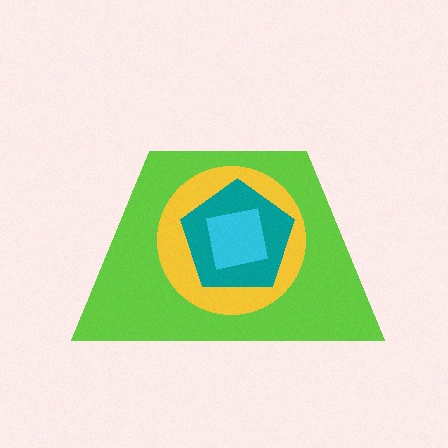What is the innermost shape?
The cyan square.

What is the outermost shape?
The lime trapezoid.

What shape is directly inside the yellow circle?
The teal pentagon.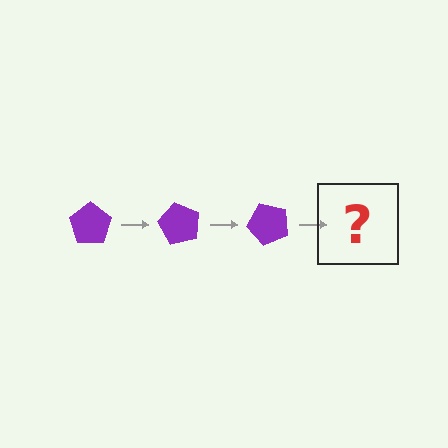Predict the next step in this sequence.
The next step is a purple pentagon rotated 180 degrees.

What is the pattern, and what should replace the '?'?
The pattern is that the pentagon rotates 60 degrees each step. The '?' should be a purple pentagon rotated 180 degrees.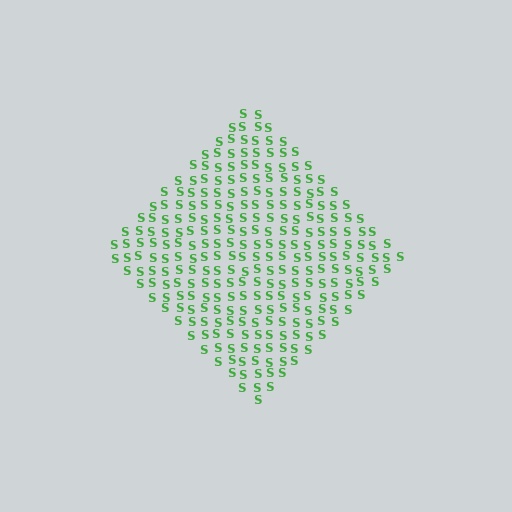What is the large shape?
The large shape is a diamond.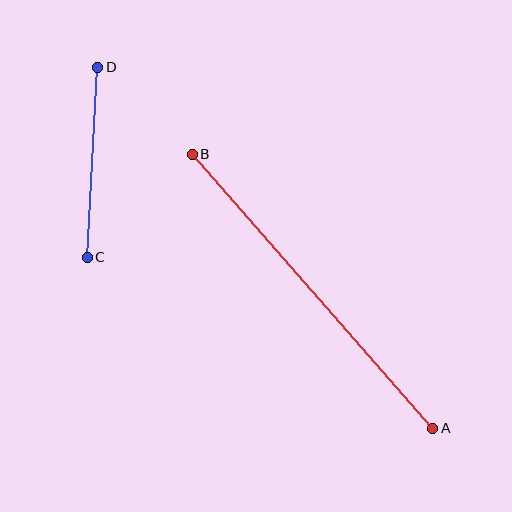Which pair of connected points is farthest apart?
Points A and B are farthest apart.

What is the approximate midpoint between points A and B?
The midpoint is at approximately (312, 291) pixels.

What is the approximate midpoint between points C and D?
The midpoint is at approximately (93, 162) pixels.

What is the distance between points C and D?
The distance is approximately 190 pixels.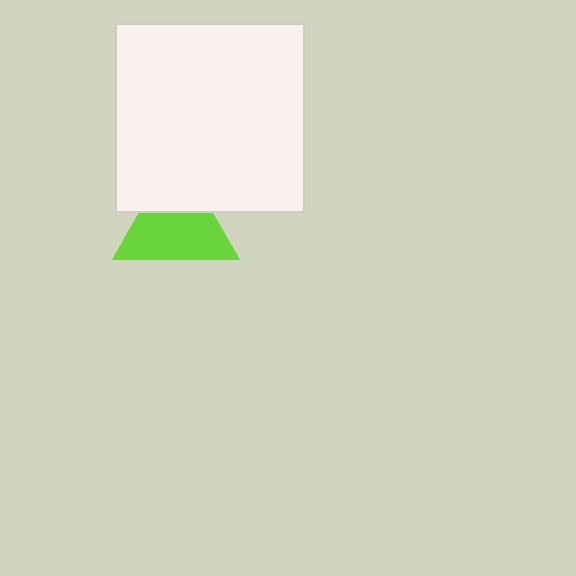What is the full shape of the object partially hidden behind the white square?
The partially hidden object is a lime triangle.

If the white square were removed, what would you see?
You would see the complete lime triangle.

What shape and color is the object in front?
The object in front is a white square.